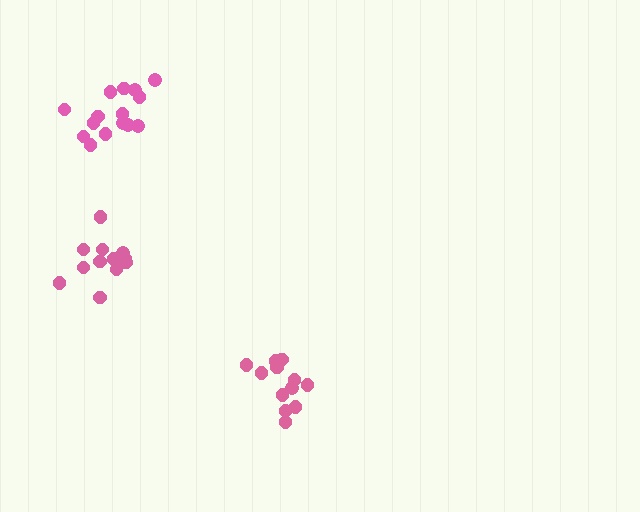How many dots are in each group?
Group 1: 15 dots, Group 2: 12 dots, Group 3: 12 dots (39 total).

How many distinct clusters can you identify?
There are 3 distinct clusters.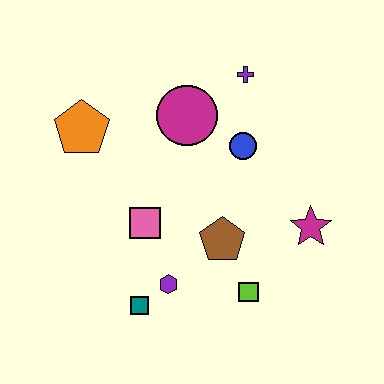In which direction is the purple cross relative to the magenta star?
The purple cross is above the magenta star.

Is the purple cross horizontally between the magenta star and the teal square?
Yes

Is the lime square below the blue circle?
Yes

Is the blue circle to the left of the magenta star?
Yes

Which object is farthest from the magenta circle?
The teal square is farthest from the magenta circle.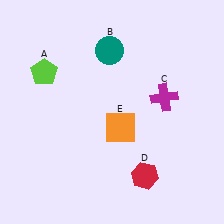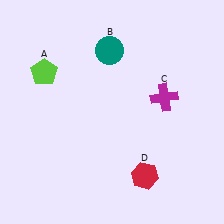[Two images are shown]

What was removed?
The orange square (E) was removed in Image 2.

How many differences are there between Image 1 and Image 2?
There is 1 difference between the two images.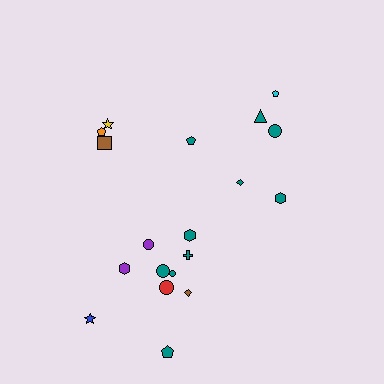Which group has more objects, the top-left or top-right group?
The top-right group.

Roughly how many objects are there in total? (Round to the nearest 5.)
Roughly 20 objects in total.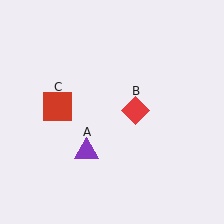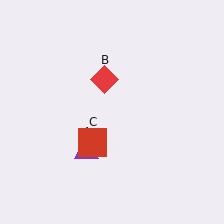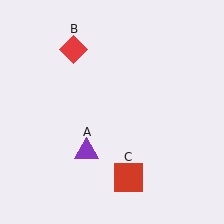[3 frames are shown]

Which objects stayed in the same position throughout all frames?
Purple triangle (object A) remained stationary.